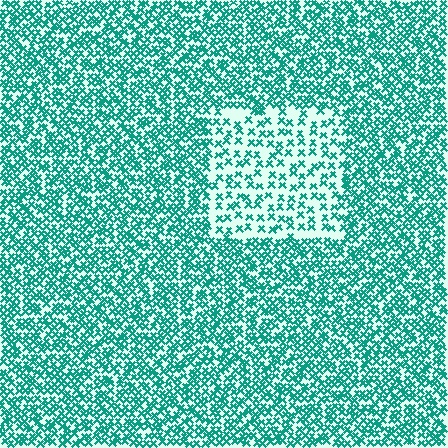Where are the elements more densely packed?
The elements are more densely packed outside the rectangle boundary.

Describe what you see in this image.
The image contains small teal elements arranged at two different densities. A rectangle-shaped region is visible where the elements are less densely packed than the surrounding area.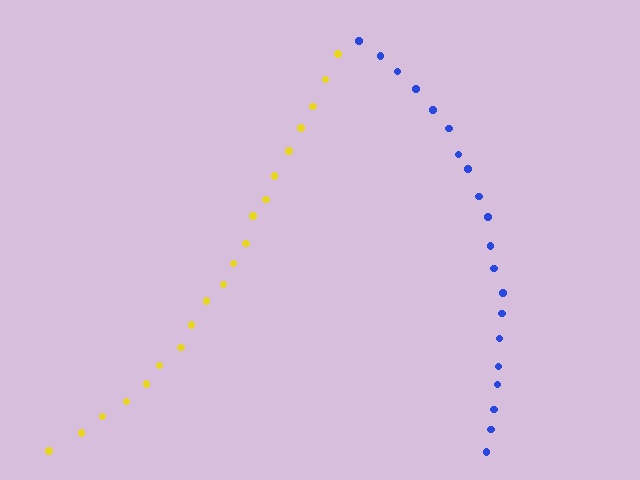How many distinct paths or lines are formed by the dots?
There are 2 distinct paths.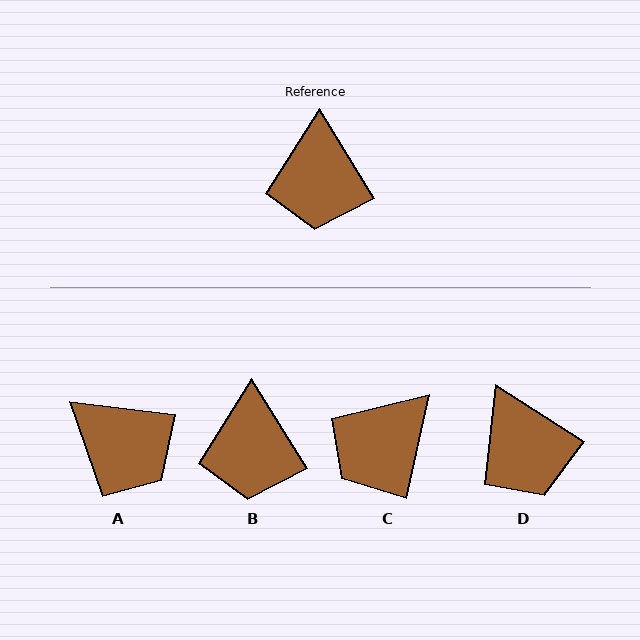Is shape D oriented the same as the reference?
No, it is off by about 26 degrees.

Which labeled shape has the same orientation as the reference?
B.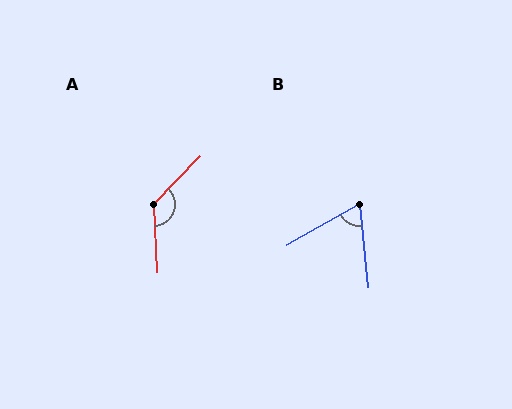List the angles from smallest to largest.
B (66°), A (133°).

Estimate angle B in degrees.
Approximately 66 degrees.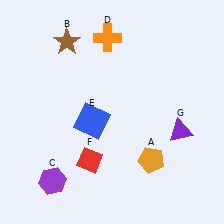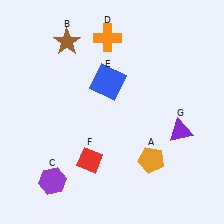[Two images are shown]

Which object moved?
The blue square (E) moved up.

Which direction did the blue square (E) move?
The blue square (E) moved up.